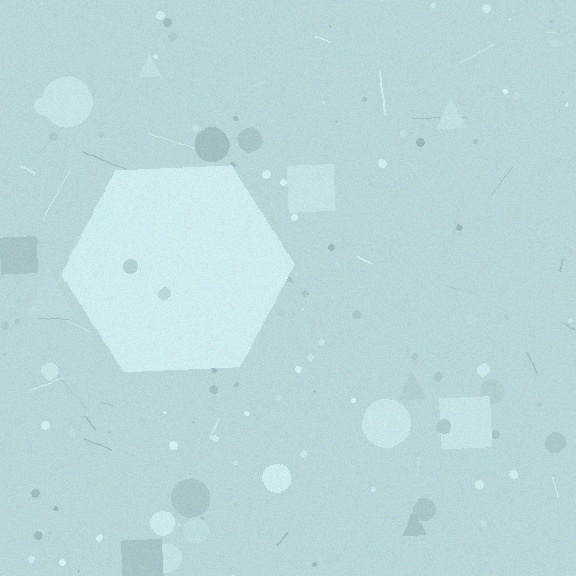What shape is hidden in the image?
A hexagon is hidden in the image.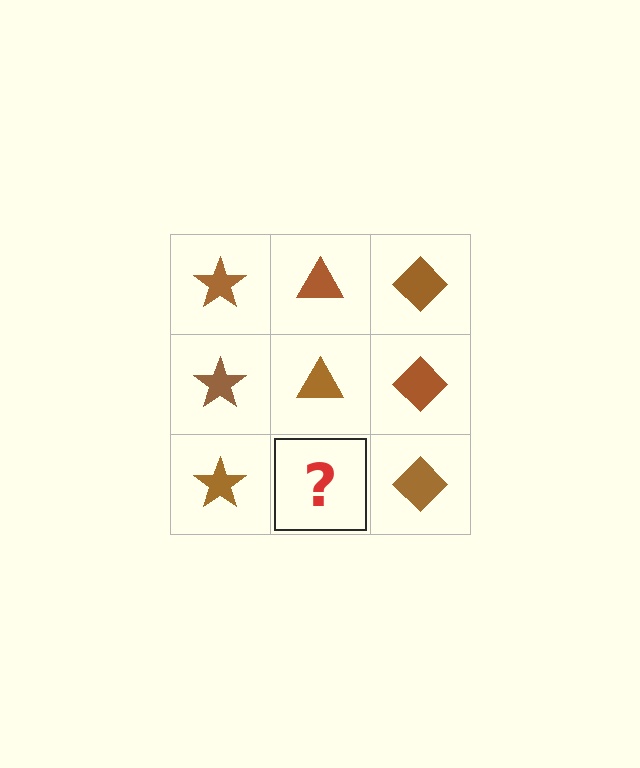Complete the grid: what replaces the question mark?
The question mark should be replaced with a brown triangle.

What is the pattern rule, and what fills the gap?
The rule is that each column has a consistent shape. The gap should be filled with a brown triangle.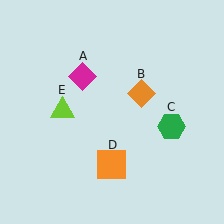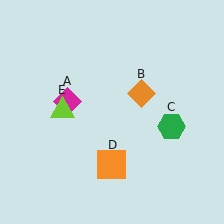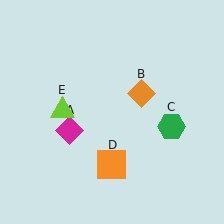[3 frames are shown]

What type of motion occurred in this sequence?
The magenta diamond (object A) rotated counterclockwise around the center of the scene.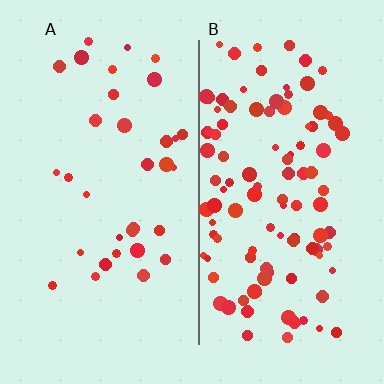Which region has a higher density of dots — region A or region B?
B (the right).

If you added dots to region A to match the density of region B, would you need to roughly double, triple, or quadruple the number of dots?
Approximately triple.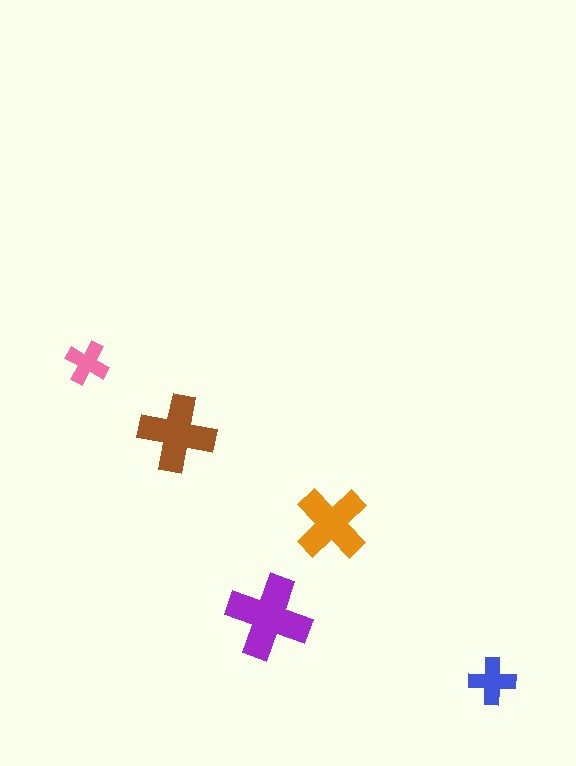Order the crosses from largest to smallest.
the purple one, the brown one, the orange one, the blue one, the pink one.